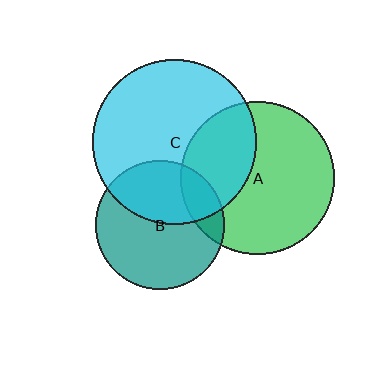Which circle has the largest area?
Circle C (cyan).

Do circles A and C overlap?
Yes.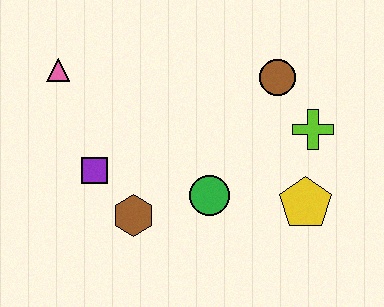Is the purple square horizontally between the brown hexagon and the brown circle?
No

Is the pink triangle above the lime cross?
Yes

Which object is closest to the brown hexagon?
The purple square is closest to the brown hexagon.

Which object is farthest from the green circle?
The pink triangle is farthest from the green circle.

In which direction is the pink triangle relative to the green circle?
The pink triangle is to the left of the green circle.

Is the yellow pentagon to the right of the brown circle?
Yes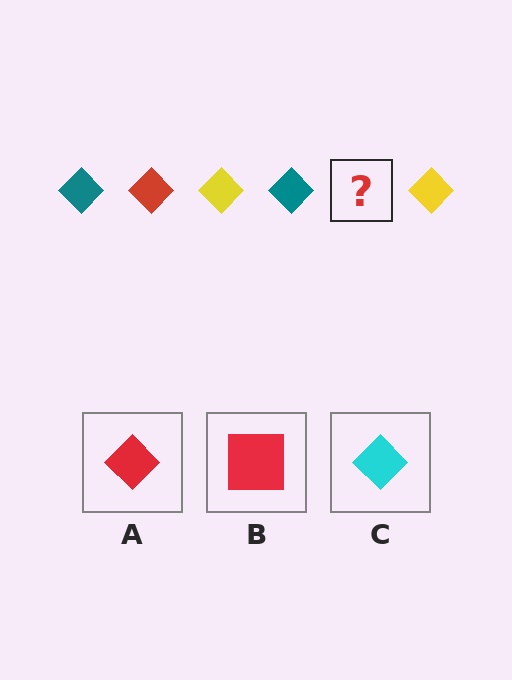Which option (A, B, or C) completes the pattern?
A.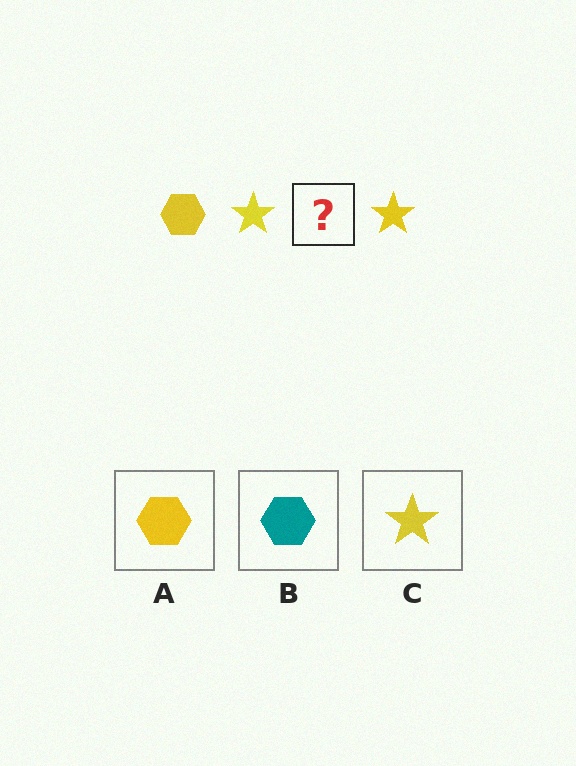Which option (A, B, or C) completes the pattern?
A.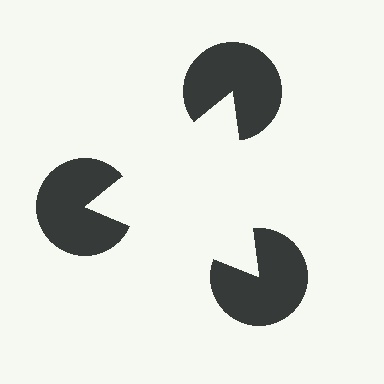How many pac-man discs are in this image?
There are 3 — one at each vertex of the illusory triangle.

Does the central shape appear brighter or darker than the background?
It typically appears slightly brighter than the background, even though no actual brightness change is drawn.